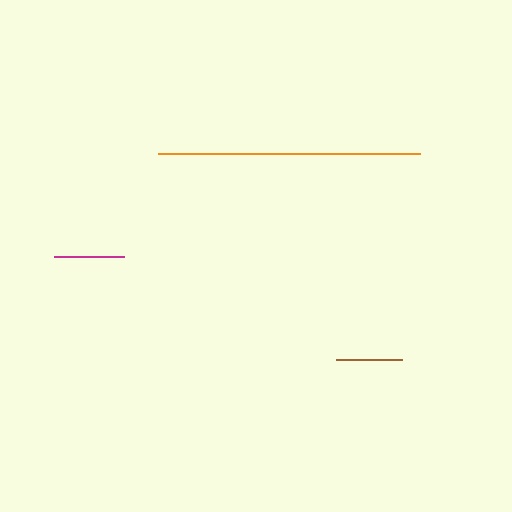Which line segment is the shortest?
The brown line is the shortest at approximately 67 pixels.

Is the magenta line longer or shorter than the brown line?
The magenta line is longer than the brown line.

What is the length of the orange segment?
The orange segment is approximately 262 pixels long.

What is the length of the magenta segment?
The magenta segment is approximately 70 pixels long.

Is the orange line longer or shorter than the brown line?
The orange line is longer than the brown line.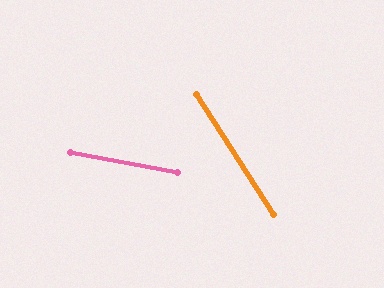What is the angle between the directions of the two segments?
Approximately 47 degrees.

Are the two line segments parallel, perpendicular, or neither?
Neither parallel nor perpendicular — they differ by about 47°.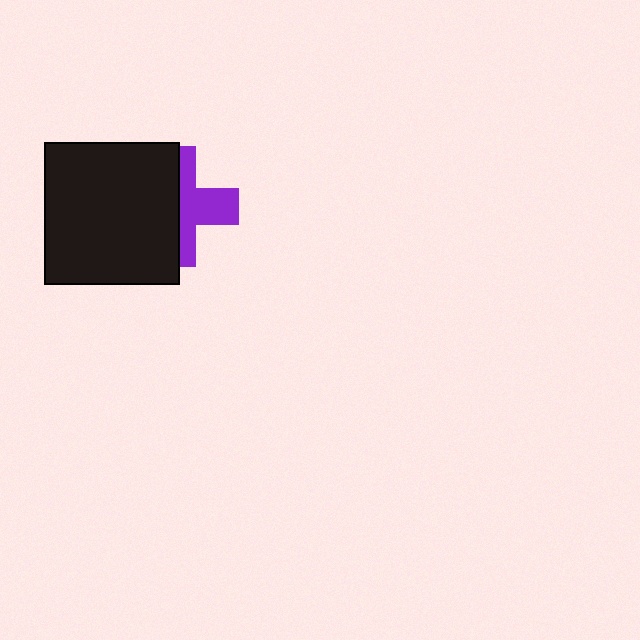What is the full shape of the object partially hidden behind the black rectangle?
The partially hidden object is a purple cross.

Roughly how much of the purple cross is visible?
About half of it is visible (roughly 47%).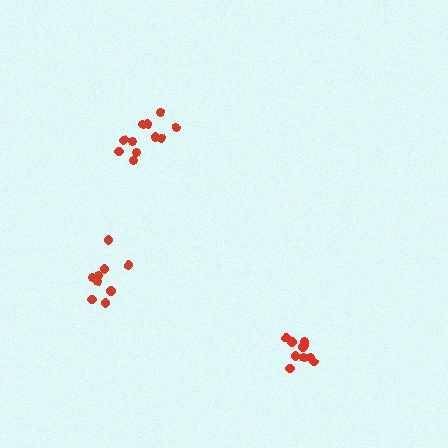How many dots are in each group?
Group 1: 10 dots, Group 2: 12 dots, Group 3: 9 dots (31 total).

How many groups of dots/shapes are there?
There are 3 groups.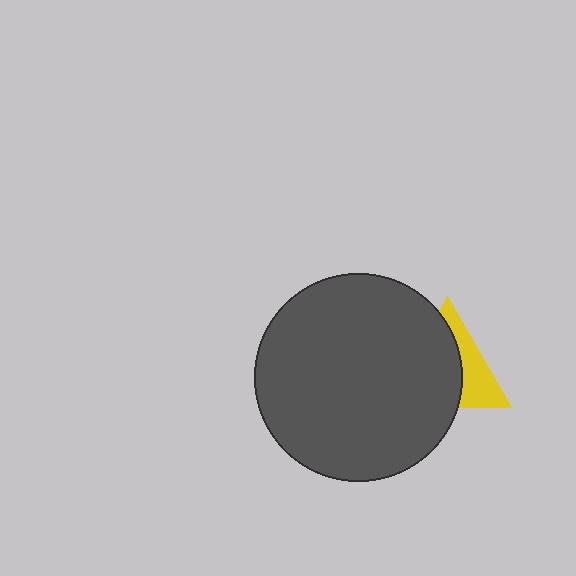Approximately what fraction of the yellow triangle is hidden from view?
Roughly 62% of the yellow triangle is hidden behind the dark gray circle.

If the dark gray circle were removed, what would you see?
You would see the complete yellow triangle.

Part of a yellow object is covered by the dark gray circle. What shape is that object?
It is a triangle.